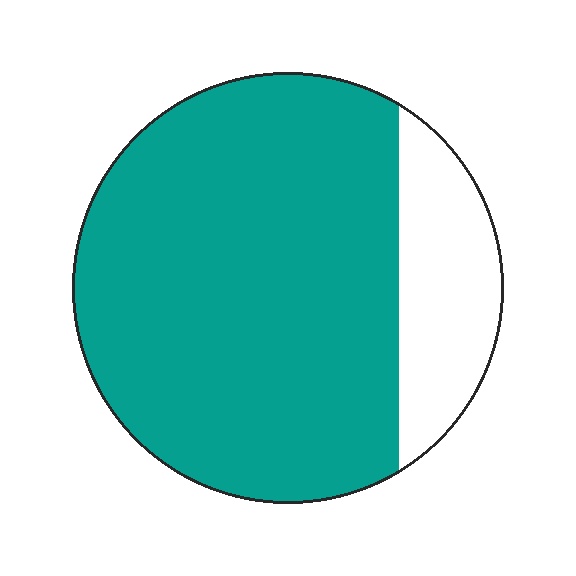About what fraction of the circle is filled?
About four fifths (4/5).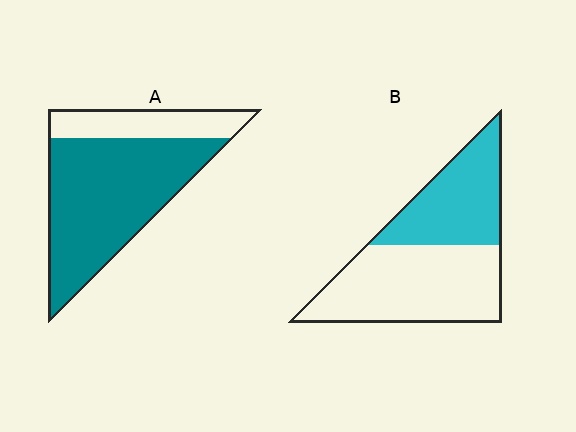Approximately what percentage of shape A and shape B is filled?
A is approximately 75% and B is approximately 40%.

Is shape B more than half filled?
No.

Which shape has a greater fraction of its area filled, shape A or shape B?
Shape A.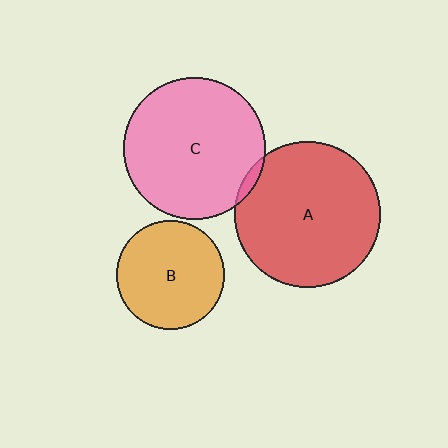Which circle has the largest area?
Circle A (red).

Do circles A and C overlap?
Yes.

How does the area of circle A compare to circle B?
Approximately 1.8 times.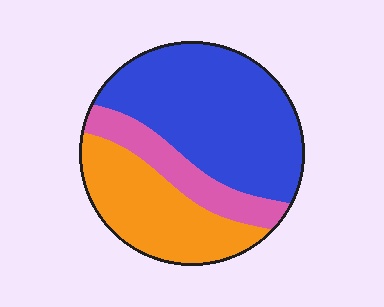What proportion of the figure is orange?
Orange takes up about one third (1/3) of the figure.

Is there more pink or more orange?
Orange.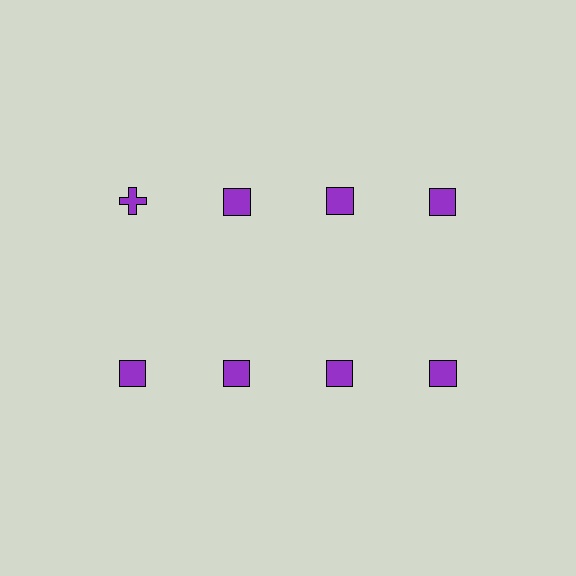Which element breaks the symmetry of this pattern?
The purple cross in the top row, leftmost column breaks the symmetry. All other shapes are purple squares.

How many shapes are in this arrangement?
There are 8 shapes arranged in a grid pattern.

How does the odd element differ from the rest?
It has a different shape: cross instead of square.